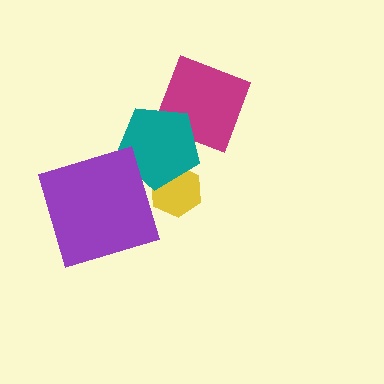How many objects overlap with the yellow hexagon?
1 object overlaps with the yellow hexagon.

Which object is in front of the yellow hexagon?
The teal pentagon is in front of the yellow hexagon.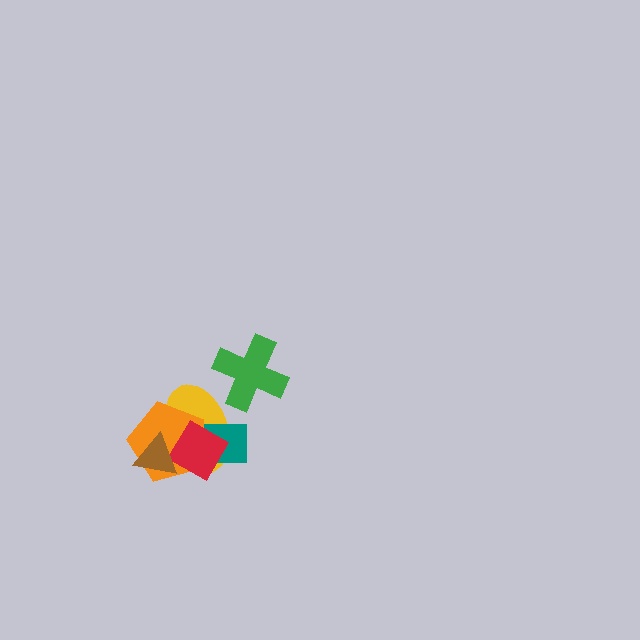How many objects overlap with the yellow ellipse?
4 objects overlap with the yellow ellipse.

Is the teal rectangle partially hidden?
Yes, it is partially covered by another shape.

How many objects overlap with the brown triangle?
3 objects overlap with the brown triangle.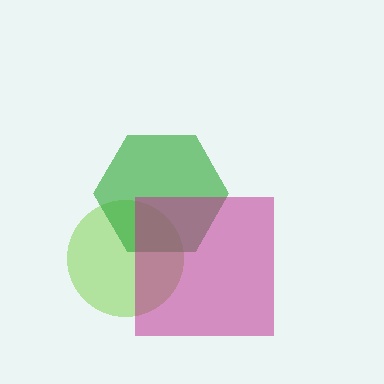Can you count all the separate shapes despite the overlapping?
Yes, there are 3 separate shapes.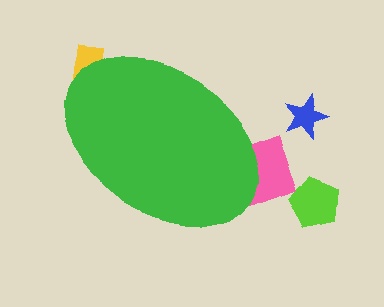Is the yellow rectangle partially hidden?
Yes, the yellow rectangle is partially hidden behind the green ellipse.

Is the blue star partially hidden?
No, the blue star is fully visible.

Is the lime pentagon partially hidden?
No, the lime pentagon is fully visible.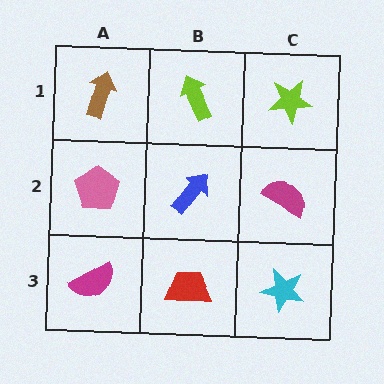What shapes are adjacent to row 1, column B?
A blue arrow (row 2, column B), a brown arrow (row 1, column A), a lime star (row 1, column C).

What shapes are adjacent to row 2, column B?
A lime arrow (row 1, column B), a red trapezoid (row 3, column B), a pink pentagon (row 2, column A), a magenta semicircle (row 2, column C).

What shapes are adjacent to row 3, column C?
A magenta semicircle (row 2, column C), a red trapezoid (row 3, column B).